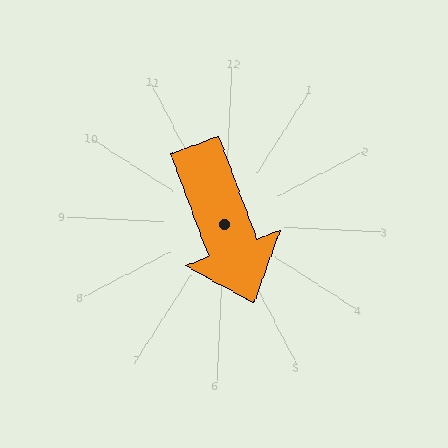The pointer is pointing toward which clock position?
Roughly 5 o'clock.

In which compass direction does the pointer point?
Southeast.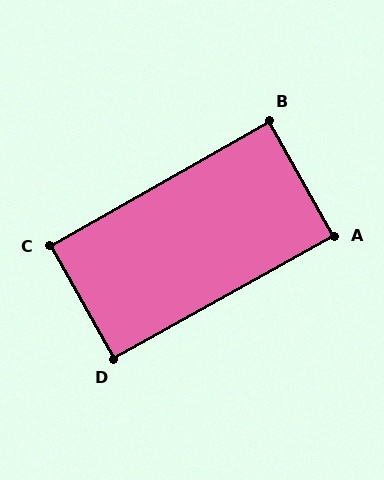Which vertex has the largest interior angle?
D, at approximately 91 degrees.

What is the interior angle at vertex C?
Approximately 90 degrees (approximately right).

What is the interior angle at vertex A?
Approximately 90 degrees (approximately right).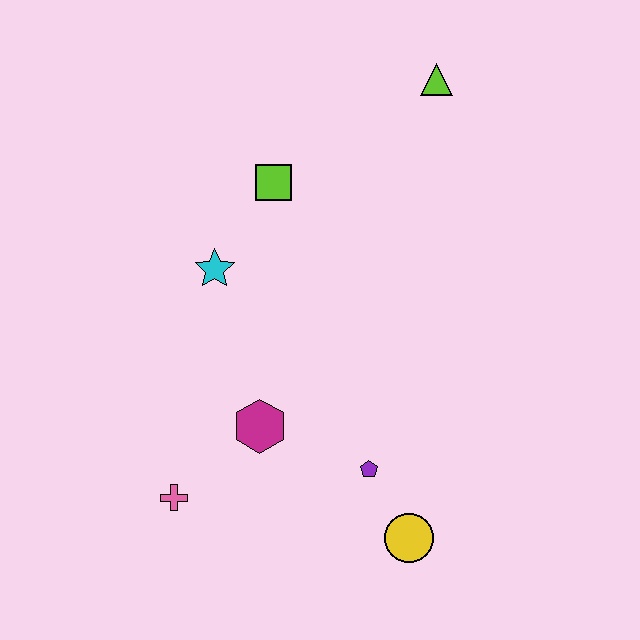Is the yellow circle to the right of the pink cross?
Yes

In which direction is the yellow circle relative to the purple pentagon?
The yellow circle is below the purple pentagon.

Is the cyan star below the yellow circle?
No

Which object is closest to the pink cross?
The magenta hexagon is closest to the pink cross.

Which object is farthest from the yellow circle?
The lime triangle is farthest from the yellow circle.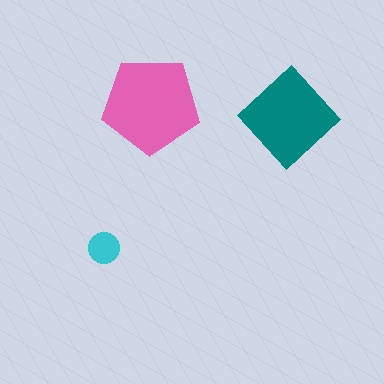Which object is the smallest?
The cyan circle.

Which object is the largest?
The pink pentagon.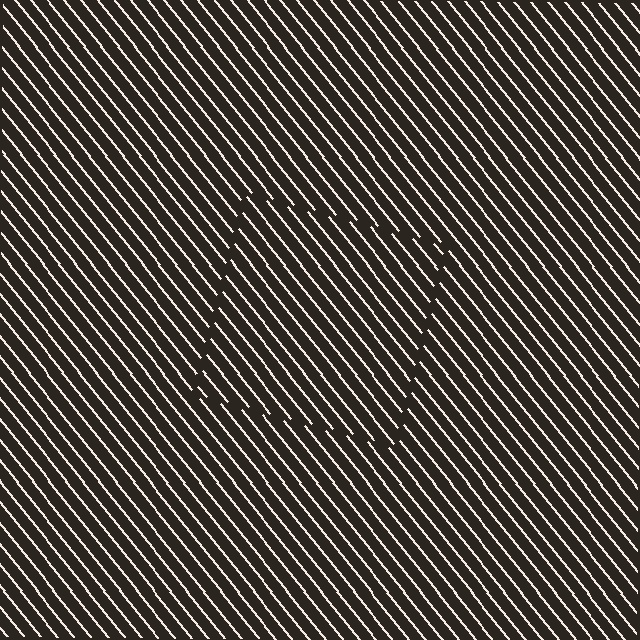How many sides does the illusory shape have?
4 sides — the line-ends trace a square.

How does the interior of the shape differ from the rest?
The interior of the shape contains the same grating, shifted by half a period — the contour is defined by the phase discontinuity where line-ends from the inner and outer gratings abut.